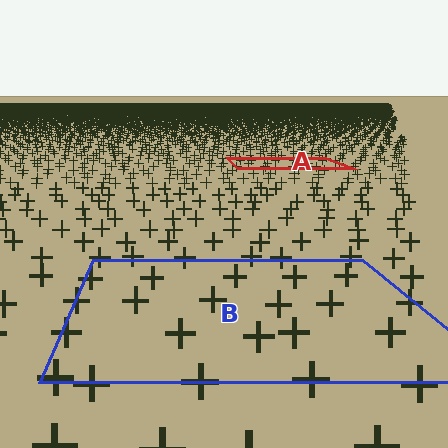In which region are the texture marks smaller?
The texture marks are smaller in region A, because it is farther away.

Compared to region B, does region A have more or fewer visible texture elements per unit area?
Region A has more texture elements per unit area — they are packed more densely because it is farther away.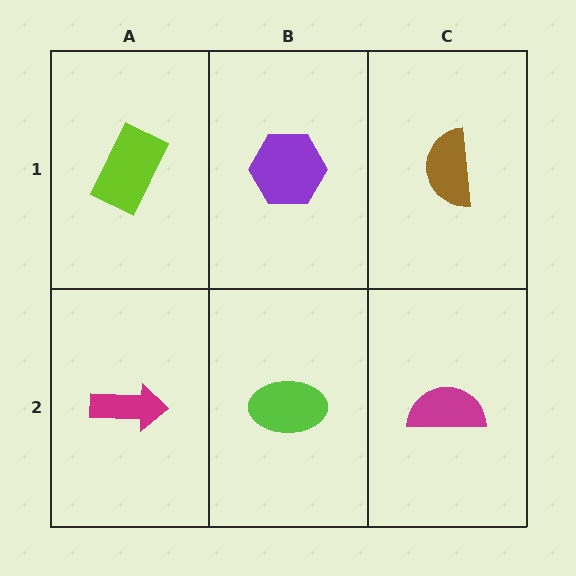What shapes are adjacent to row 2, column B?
A purple hexagon (row 1, column B), a magenta arrow (row 2, column A), a magenta semicircle (row 2, column C).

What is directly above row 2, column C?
A brown semicircle.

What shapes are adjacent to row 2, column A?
A lime rectangle (row 1, column A), a lime ellipse (row 2, column B).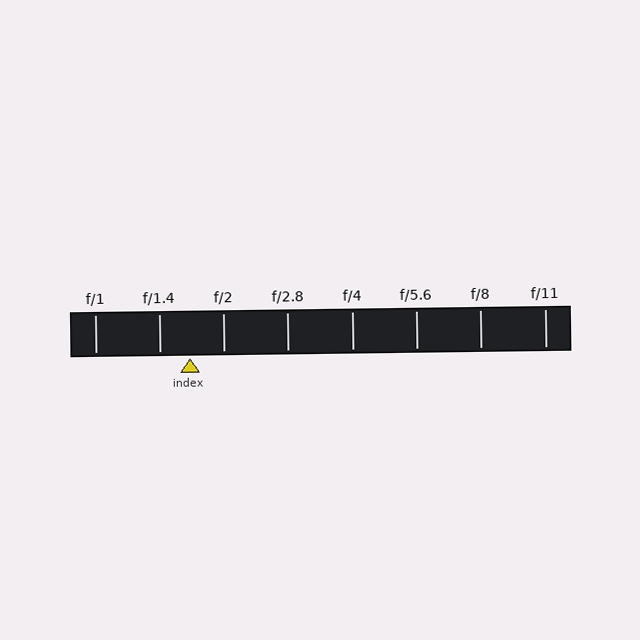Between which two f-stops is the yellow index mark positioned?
The index mark is between f/1.4 and f/2.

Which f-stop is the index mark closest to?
The index mark is closest to f/1.4.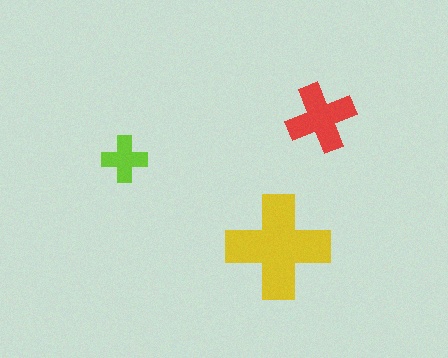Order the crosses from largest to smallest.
the yellow one, the red one, the lime one.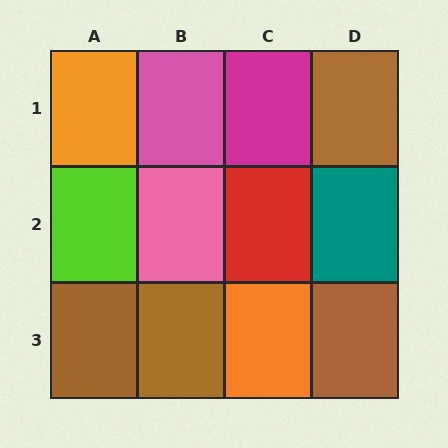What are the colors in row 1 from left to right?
Orange, pink, magenta, brown.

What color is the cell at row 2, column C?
Red.